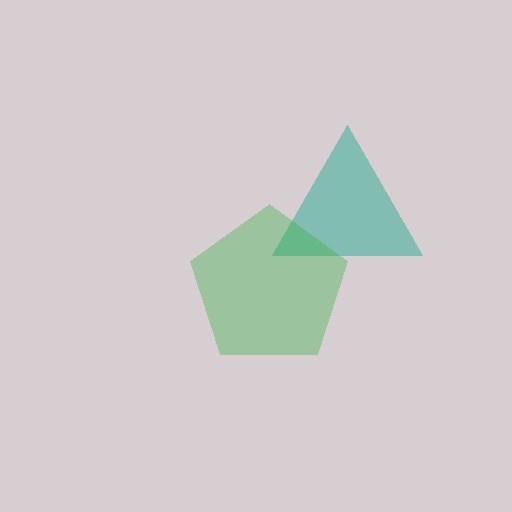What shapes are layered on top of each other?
The layered shapes are: a teal triangle, a green pentagon.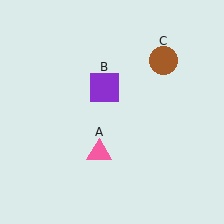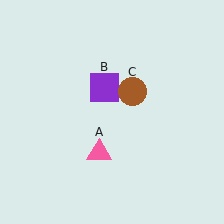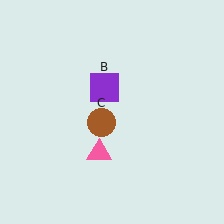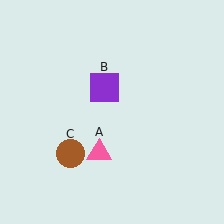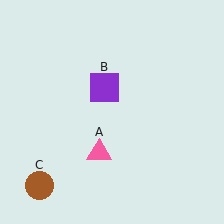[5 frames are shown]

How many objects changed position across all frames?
1 object changed position: brown circle (object C).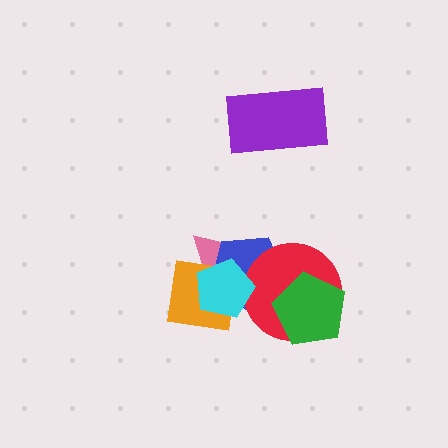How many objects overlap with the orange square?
3 objects overlap with the orange square.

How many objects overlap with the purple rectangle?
0 objects overlap with the purple rectangle.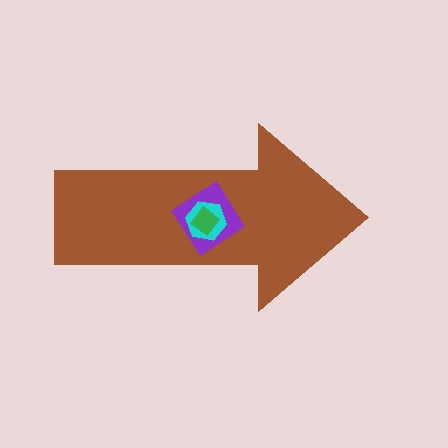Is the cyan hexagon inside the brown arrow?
Yes.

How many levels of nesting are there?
4.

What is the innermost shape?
The green diamond.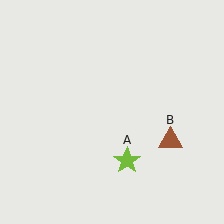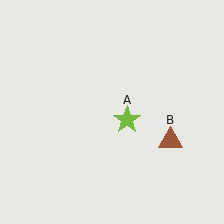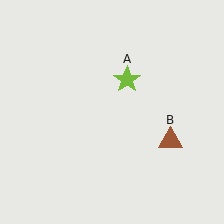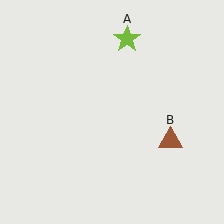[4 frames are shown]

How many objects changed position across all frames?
1 object changed position: lime star (object A).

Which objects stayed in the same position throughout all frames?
Brown triangle (object B) remained stationary.